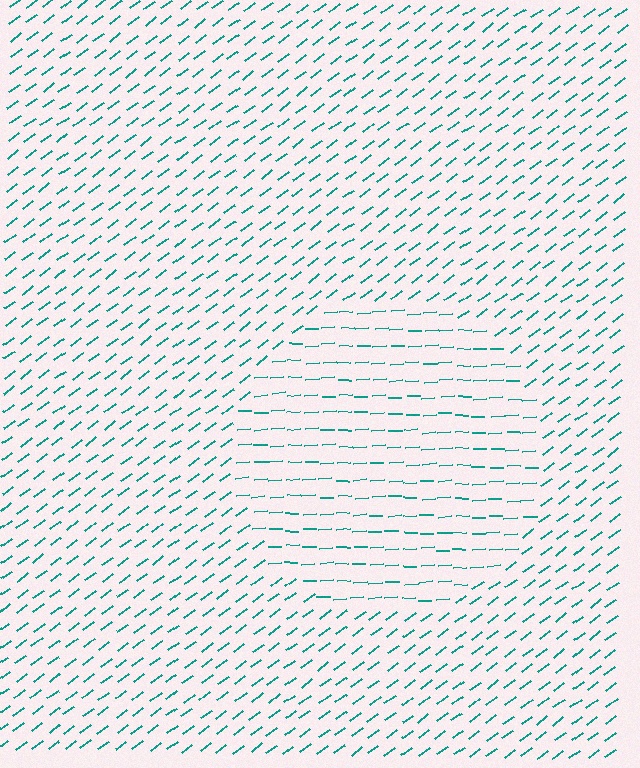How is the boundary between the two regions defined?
The boundary is defined purely by a change in line orientation (approximately 33 degrees difference). All lines are the same color and thickness.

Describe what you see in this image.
The image is filled with small teal line segments. A circle region in the image has lines oriented differently from the surrounding lines, creating a visible texture boundary.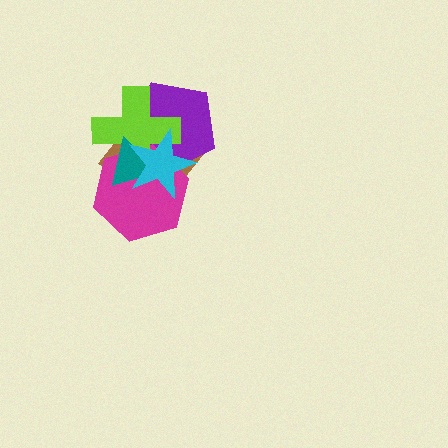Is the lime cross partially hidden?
Yes, it is partially covered by another shape.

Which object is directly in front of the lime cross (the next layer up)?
The teal triangle is directly in front of the lime cross.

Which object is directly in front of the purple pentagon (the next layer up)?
The magenta hexagon is directly in front of the purple pentagon.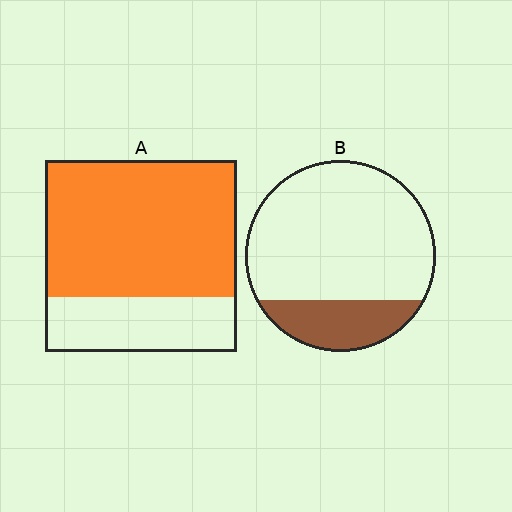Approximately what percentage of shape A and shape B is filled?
A is approximately 70% and B is approximately 20%.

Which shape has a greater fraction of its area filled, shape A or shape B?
Shape A.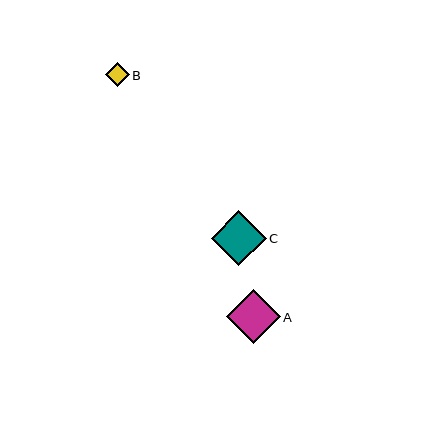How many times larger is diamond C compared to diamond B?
Diamond C is approximately 2.3 times the size of diamond B.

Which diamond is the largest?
Diamond C is the largest with a size of approximately 55 pixels.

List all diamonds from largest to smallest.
From largest to smallest: C, A, B.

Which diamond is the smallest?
Diamond B is the smallest with a size of approximately 24 pixels.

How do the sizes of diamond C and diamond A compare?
Diamond C and diamond A are approximately the same size.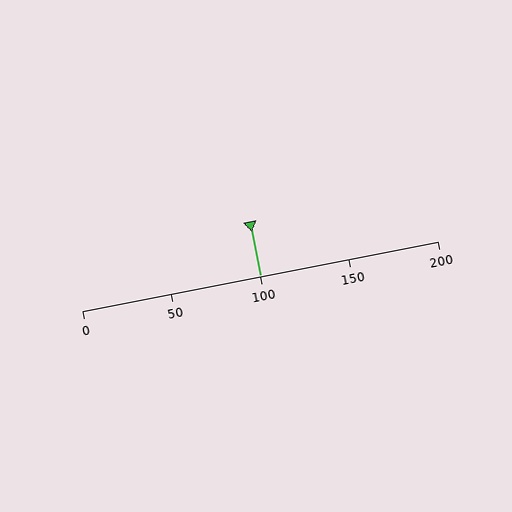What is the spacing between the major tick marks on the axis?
The major ticks are spaced 50 apart.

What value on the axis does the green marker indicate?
The marker indicates approximately 100.